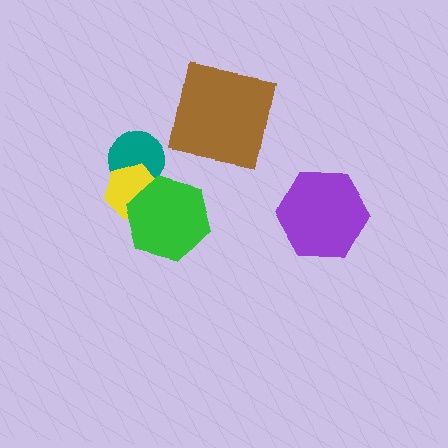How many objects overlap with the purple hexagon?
0 objects overlap with the purple hexagon.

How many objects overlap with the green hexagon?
1 object overlaps with the green hexagon.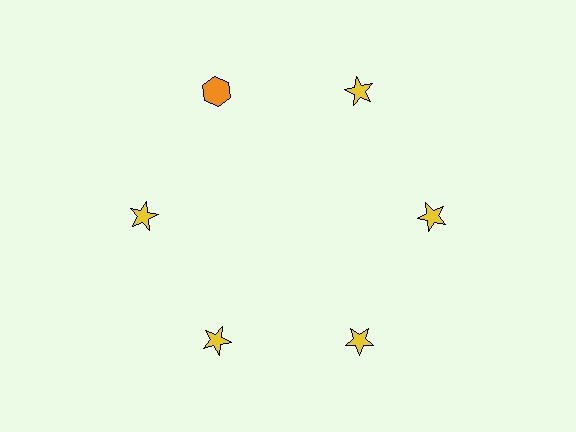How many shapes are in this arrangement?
There are 6 shapes arranged in a ring pattern.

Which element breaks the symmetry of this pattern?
The orange hexagon at roughly the 11 o'clock position breaks the symmetry. All other shapes are yellow stars.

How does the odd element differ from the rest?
It differs in both color (orange instead of yellow) and shape (hexagon instead of star).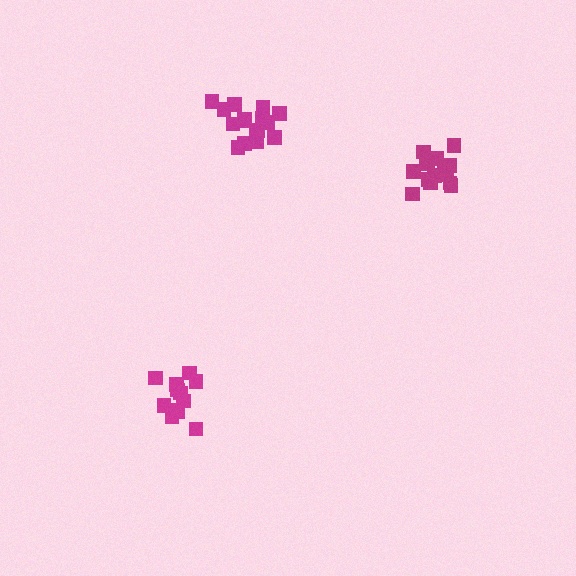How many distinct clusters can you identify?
There are 3 distinct clusters.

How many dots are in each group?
Group 1: 17 dots, Group 2: 12 dots, Group 3: 16 dots (45 total).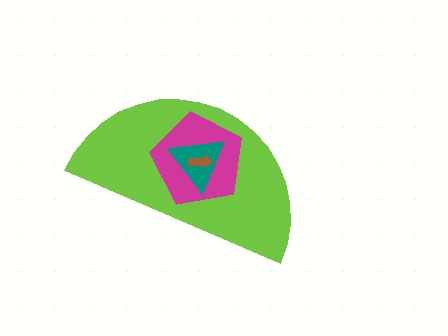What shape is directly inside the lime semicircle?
The magenta pentagon.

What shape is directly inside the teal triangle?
The brown arrow.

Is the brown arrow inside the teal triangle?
Yes.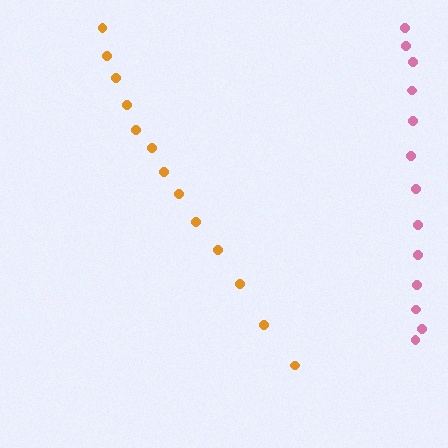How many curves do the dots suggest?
There are 2 distinct paths.